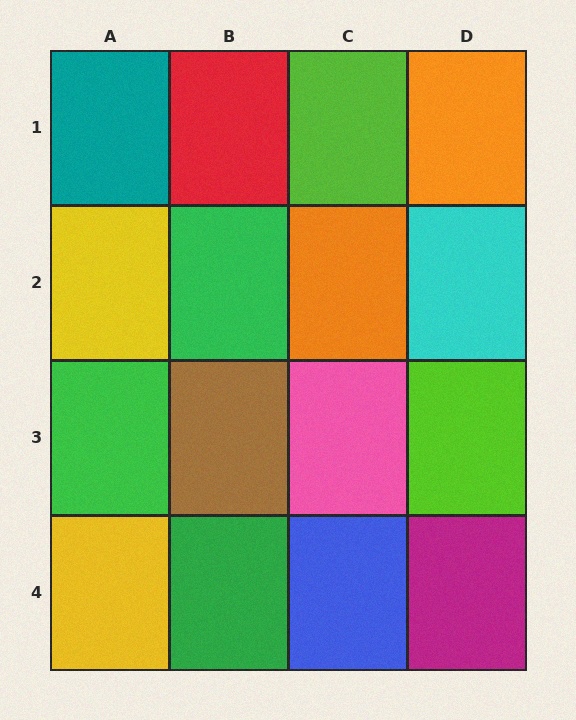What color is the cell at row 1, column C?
Lime.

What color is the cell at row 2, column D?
Cyan.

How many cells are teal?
1 cell is teal.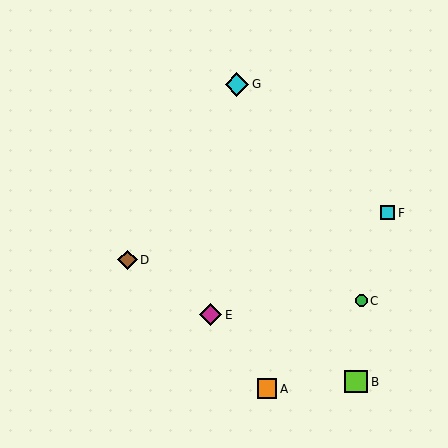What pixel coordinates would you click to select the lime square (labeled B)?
Click at (356, 382) to select the lime square B.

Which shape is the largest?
The cyan diamond (labeled G) is the largest.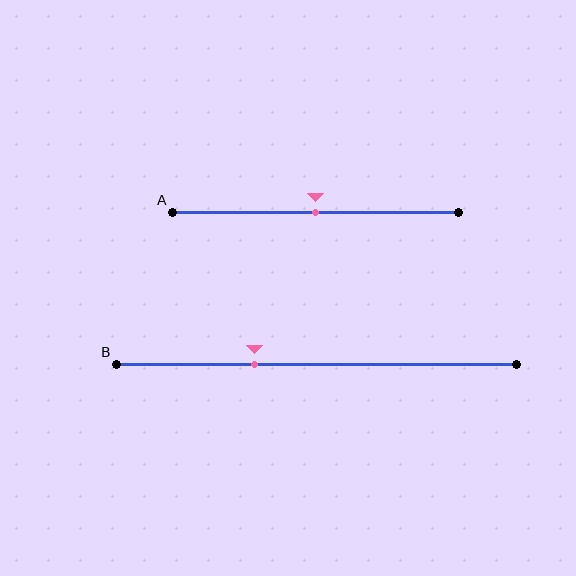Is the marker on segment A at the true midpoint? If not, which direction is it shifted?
Yes, the marker on segment A is at the true midpoint.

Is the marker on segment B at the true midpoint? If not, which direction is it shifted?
No, the marker on segment B is shifted to the left by about 15% of the segment length.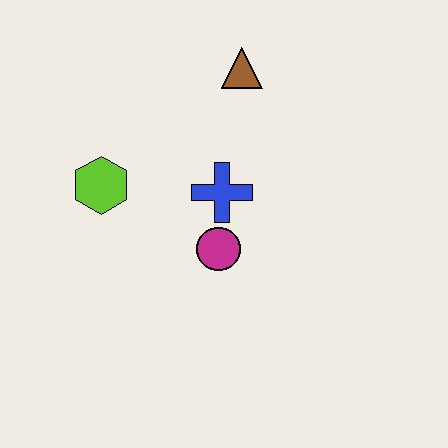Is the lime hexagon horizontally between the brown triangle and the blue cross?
No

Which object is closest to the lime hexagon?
The blue cross is closest to the lime hexagon.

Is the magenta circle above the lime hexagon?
No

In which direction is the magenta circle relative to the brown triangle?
The magenta circle is below the brown triangle.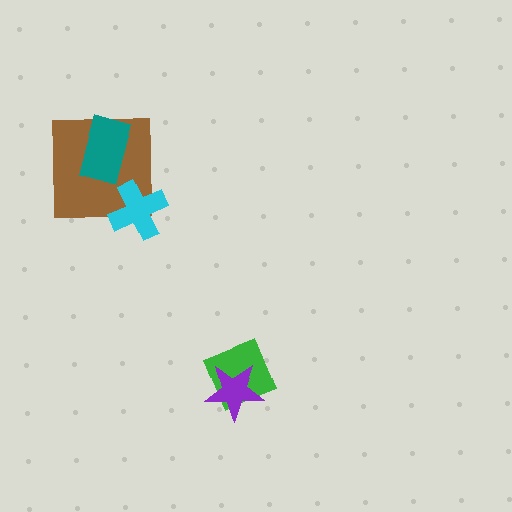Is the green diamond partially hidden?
Yes, it is partially covered by another shape.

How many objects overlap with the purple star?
1 object overlaps with the purple star.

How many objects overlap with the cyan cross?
1 object overlaps with the cyan cross.